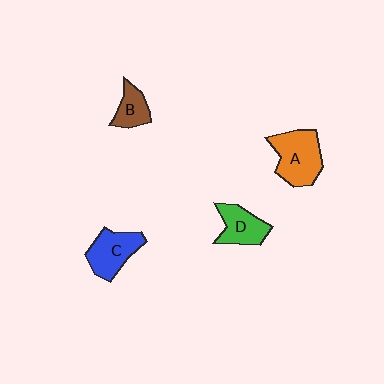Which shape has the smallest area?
Shape B (brown).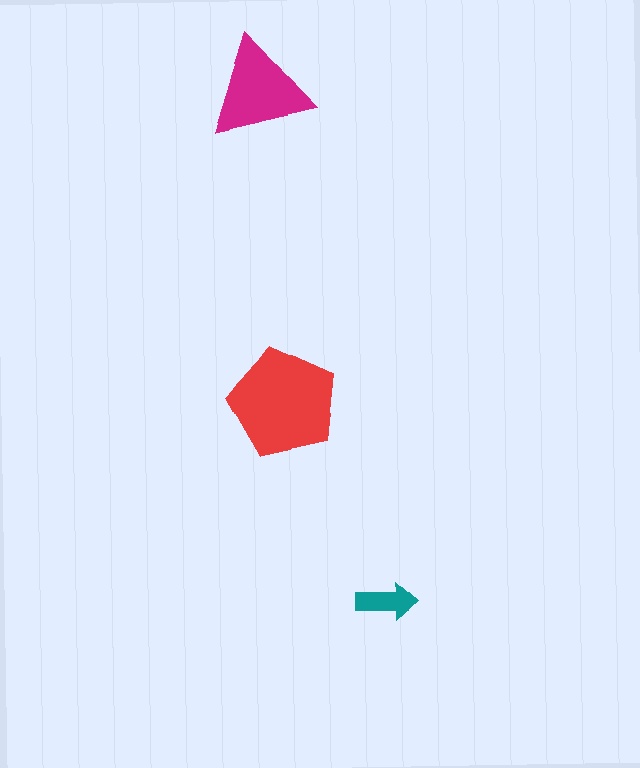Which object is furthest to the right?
The teal arrow is rightmost.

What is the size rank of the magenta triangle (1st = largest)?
2nd.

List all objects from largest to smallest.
The red pentagon, the magenta triangle, the teal arrow.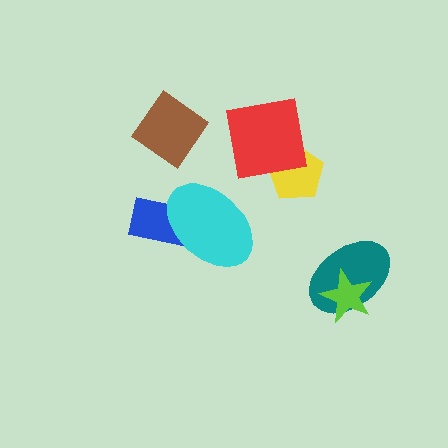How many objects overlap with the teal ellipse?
1 object overlaps with the teal ellipse.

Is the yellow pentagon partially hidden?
Yes, it is partially covered by another shape.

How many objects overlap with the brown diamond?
0 objects overlap with the brown diamond.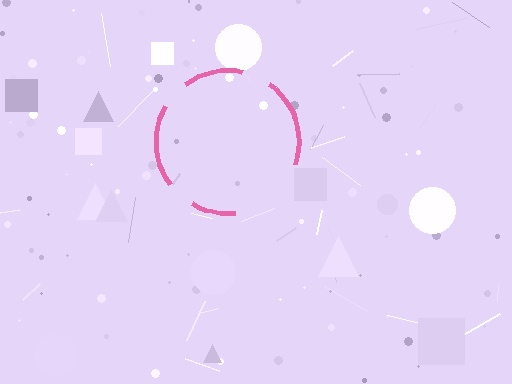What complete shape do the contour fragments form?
The contour fragments form a circle.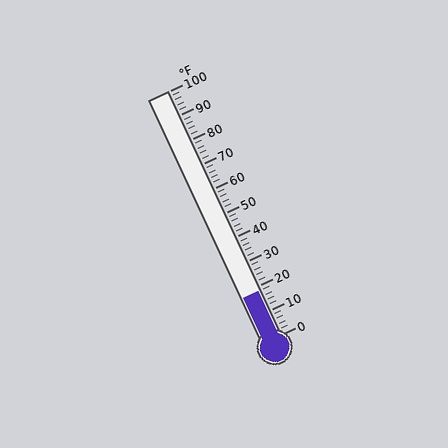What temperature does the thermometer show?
The thermometer shows approximately 18°F.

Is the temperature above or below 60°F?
The temperature is below 60°F.